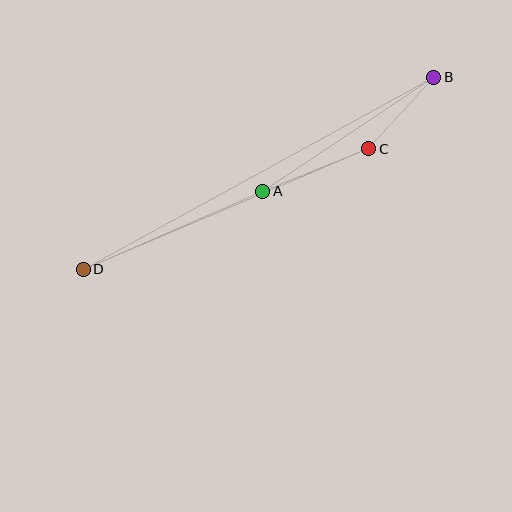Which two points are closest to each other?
Points B and C are closest to each other.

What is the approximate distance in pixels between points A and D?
The distance between A and D is approximately 196 pixels.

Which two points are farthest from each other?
Points B and D are farthest from each other.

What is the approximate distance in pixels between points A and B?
The distance between A and B is approximately 205 pixels.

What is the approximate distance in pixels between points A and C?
The distance between A and C is approximately 114 pixels.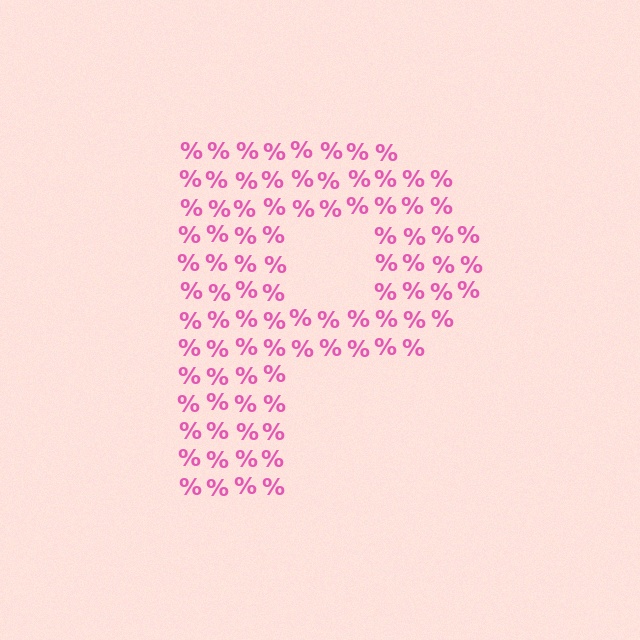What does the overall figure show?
The overall figure shows the letter P.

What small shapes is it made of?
It is made of small percent signs.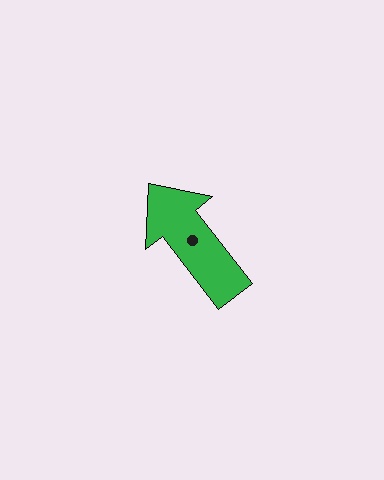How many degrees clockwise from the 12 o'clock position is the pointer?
Approximately 322 degrees.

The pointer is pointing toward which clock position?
Roughly 11 o'clock.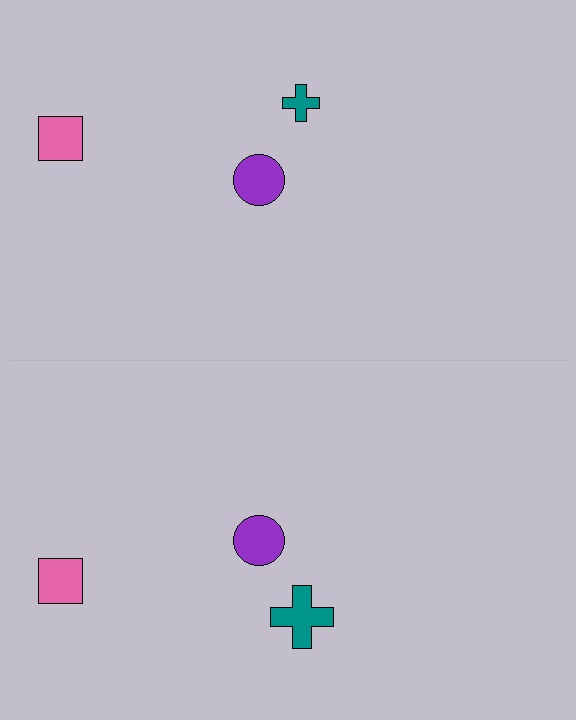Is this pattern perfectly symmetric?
No, the pattern is not perfectly symmetric. The teal cross on the bottom side has a different size than its mirror counterpart.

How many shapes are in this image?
There are 6 shapes in this image.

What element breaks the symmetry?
The teal cross on the bottom side has a different size than its mirror counterpart.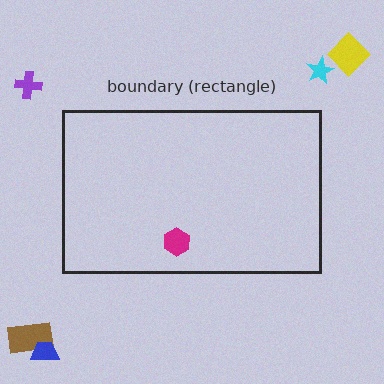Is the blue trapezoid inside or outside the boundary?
Outside.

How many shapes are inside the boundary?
1 inside, 5 outside.